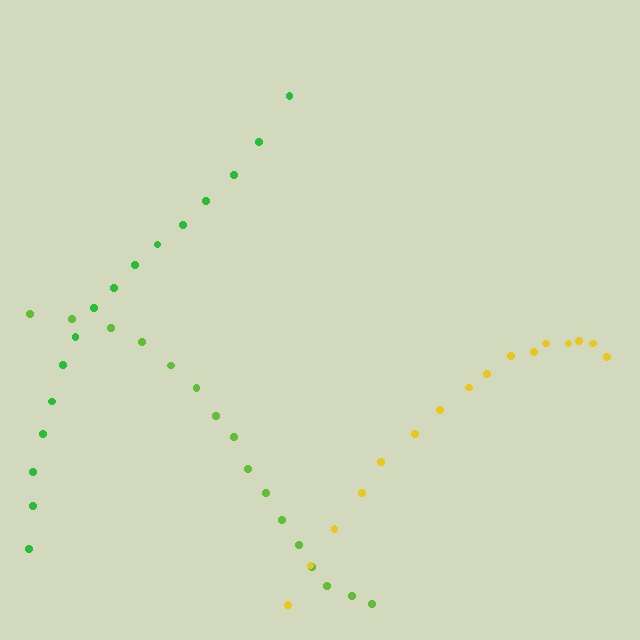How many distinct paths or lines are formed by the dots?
There are 3 distinct paths.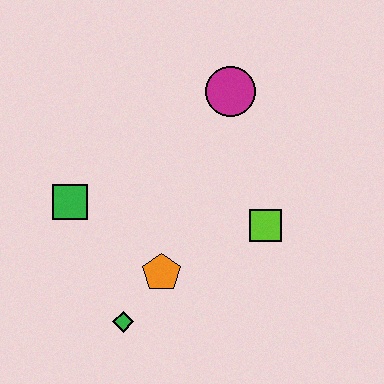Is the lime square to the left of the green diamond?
No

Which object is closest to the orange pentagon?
The green diamond is closest to the orange pentagon.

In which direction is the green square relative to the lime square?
The green square is to the left of the lime square.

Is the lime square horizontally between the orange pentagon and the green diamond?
No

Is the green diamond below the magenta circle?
Yes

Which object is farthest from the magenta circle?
The green diamond is farthest from the magenta circle.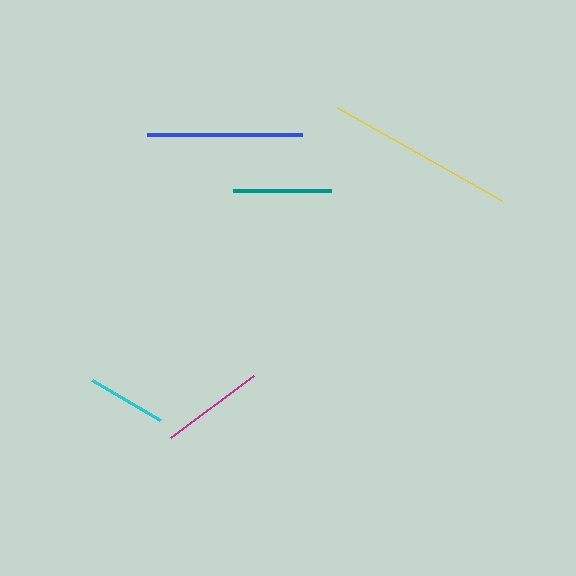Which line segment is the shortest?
The cyan line is the shortest at approximately 78 pixels.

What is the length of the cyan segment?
The cyan segment is approximately 78 pixels long.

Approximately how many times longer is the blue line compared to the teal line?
The blue line is approximately 1.6 times the length of the teal line.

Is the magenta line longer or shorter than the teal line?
The magenta line is longer than the teal line.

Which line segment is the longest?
The yellow line is the longest at approximately 189 pixels.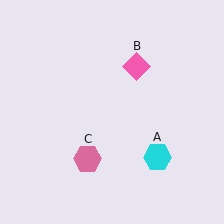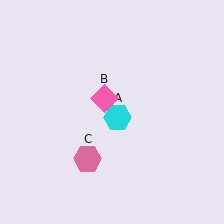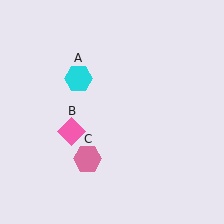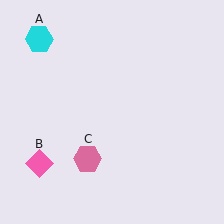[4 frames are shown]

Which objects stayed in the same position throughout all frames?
Pink hexagon (object C) remained stationary.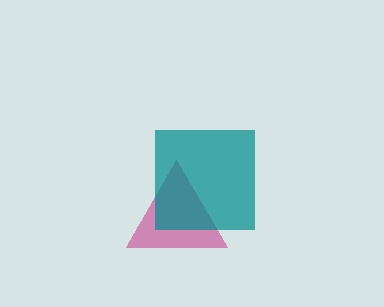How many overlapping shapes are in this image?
There are 2 overlapping shapes in the image.